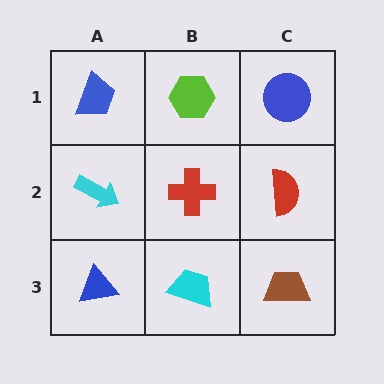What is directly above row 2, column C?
A blue circle.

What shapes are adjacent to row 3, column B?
A red cross (row 2, column B), a blue triangle (row 3, column A), a brown trapezoid (row 3, column C).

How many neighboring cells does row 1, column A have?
2.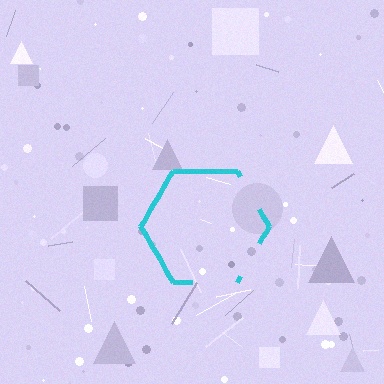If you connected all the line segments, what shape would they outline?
They would outline a hexagon.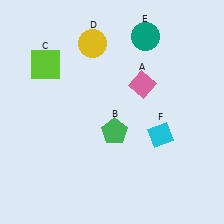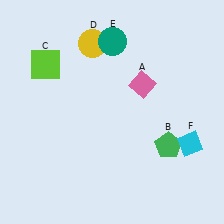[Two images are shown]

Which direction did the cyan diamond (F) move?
The cyan diamond (F) moved right.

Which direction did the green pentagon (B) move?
The green pentagon (B) moved right.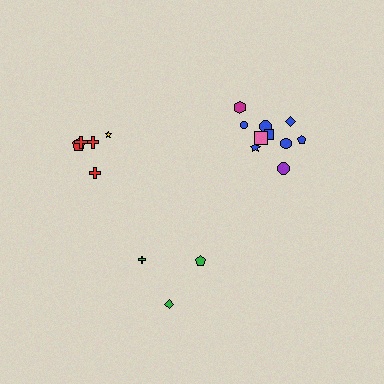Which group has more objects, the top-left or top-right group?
The top-right group.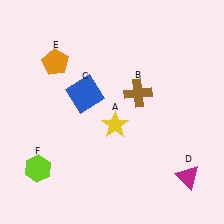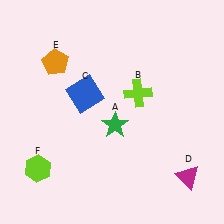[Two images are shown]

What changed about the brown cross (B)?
In Image 1, B is brown. In Image 2, it changed to lime.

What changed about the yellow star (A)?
In Image 1, A is yellow. In Image 2, it changed to green.